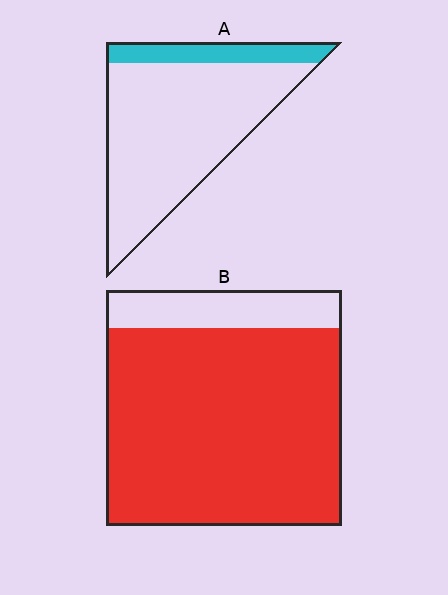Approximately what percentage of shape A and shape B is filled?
A is approximately 15% and B is approximately 85%.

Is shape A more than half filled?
No.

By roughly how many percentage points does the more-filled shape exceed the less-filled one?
By roughly 65 percentage points (B over A).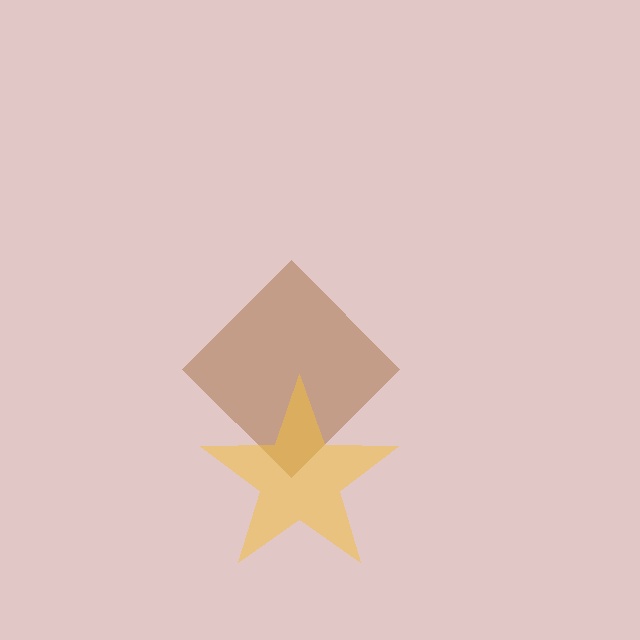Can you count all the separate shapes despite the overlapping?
Yes, there are 2 separate shapes.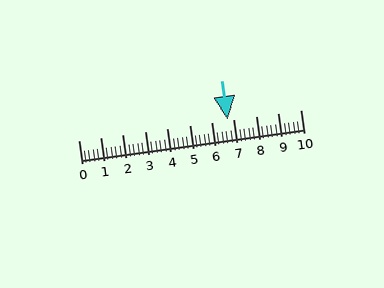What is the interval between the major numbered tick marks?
The major tick marks are spaced 1 units apart.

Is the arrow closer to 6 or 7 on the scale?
The arrow is closer to 7.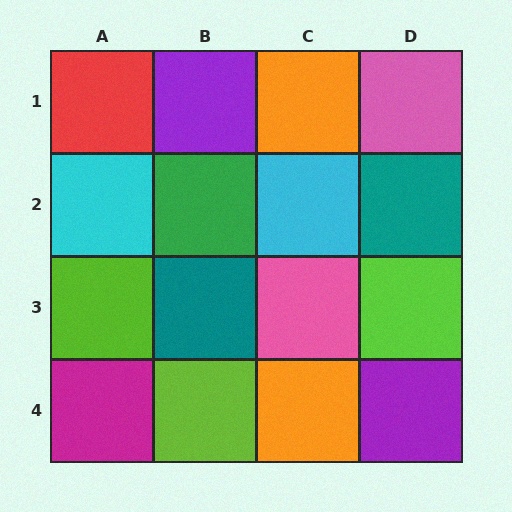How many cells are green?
1 cell is green.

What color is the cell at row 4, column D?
Purple.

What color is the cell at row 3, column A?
Lime.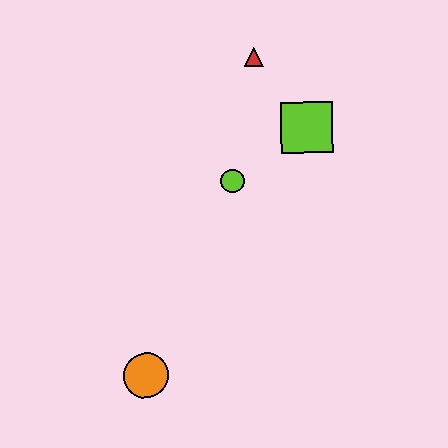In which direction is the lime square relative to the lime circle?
The lime square is to the right of the lime circle.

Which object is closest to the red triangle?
The lime square is closest to the red triangle.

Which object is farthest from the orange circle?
The red triangle is farthest from the orange circle.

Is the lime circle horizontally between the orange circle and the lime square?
Yes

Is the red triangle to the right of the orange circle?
Yes